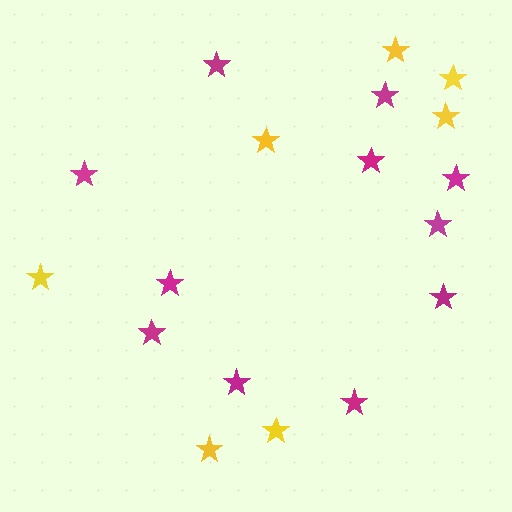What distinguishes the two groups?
There are 2 groups: one group of magenta stars (11) and one group of yellow stars (7).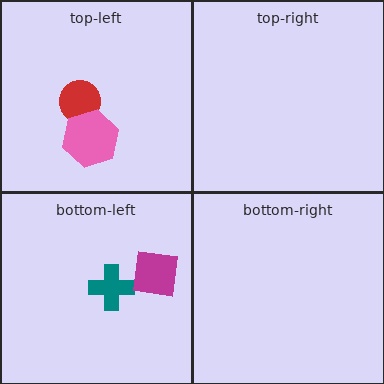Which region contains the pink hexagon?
The top-left region.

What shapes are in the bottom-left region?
The teal cross, the magenta square.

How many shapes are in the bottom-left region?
2.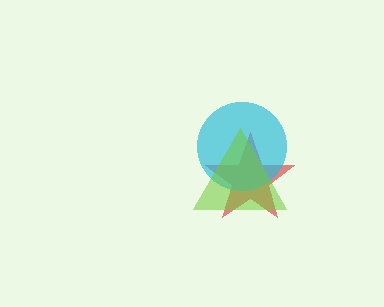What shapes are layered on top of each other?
The layered shapes are: a red star, a cyan circle, a lime triangle.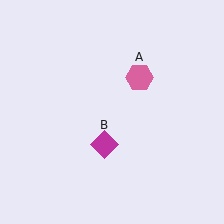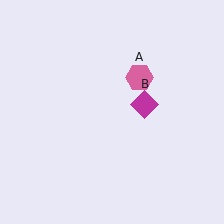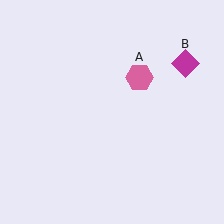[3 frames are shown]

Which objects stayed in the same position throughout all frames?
Pink hexagon (object A) remained stationary.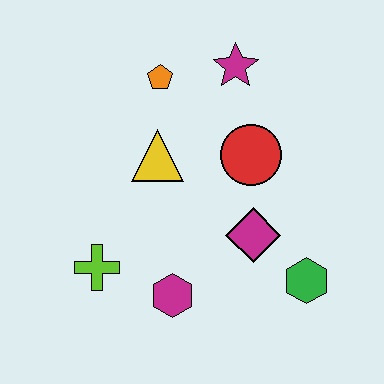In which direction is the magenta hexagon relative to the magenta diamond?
The magenta hexagon is to the left of the magenta diamond.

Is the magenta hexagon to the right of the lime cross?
Yes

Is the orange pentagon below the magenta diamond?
No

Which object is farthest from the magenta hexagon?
The magenta star is farthest from the magenta hexagon.